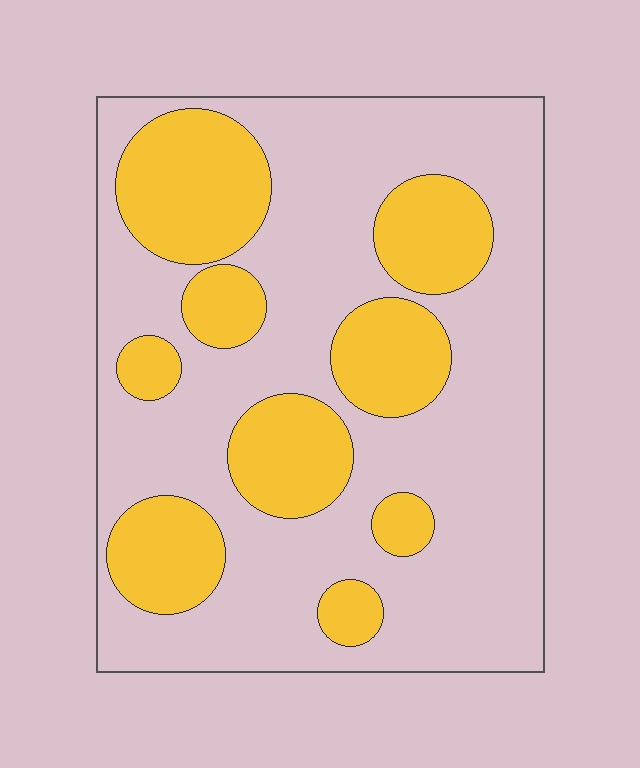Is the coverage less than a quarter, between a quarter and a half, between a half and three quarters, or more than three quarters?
Between a quarter and a half.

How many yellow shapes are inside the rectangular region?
9.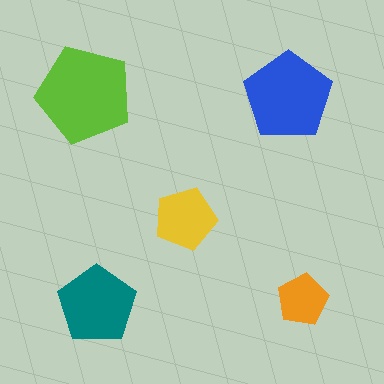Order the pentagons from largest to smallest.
the lime one, the blue one, the teal one, the yellow one, the orange one.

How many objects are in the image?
There are 5 objects in the image.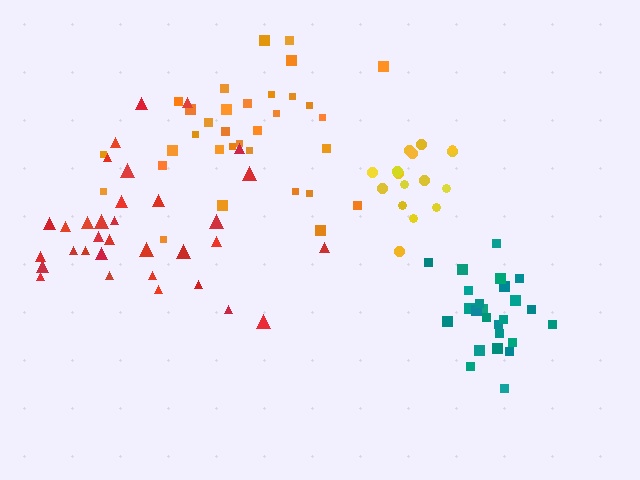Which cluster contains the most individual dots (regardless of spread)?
Orange (35).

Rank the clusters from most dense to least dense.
teal, yellow, orange, red.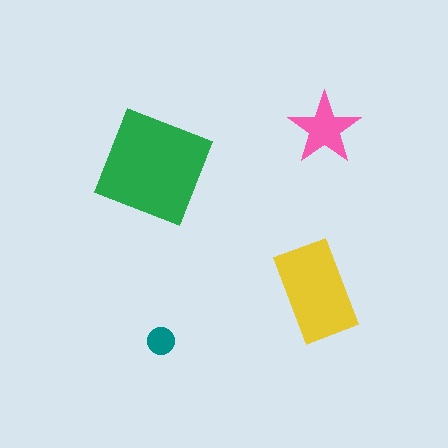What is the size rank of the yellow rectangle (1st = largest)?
2nd.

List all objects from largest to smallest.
The green square, the yellow rectangle, the pink star, the teal circle.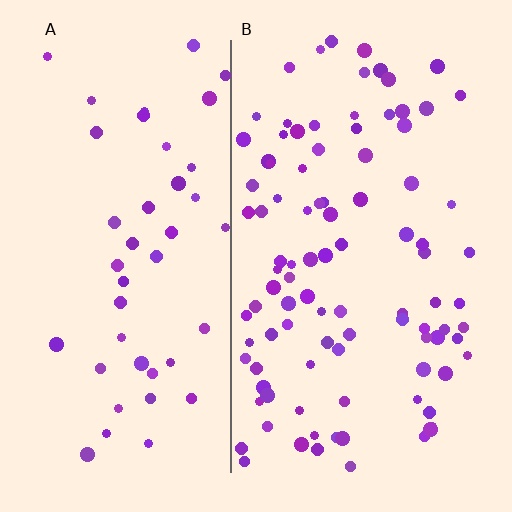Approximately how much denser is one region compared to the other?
Approximately 2.2× — region B over region A.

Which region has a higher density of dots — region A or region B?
B (the right).